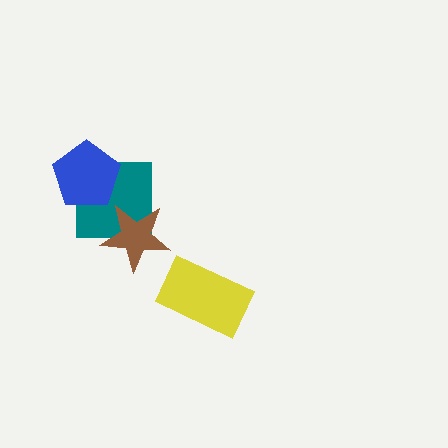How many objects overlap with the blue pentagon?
1 object overlaps with the blue pentagon.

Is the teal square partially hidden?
Yes, it is partially covered by another shape.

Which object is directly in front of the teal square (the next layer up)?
The blue pentagon is directly in front of the teal square.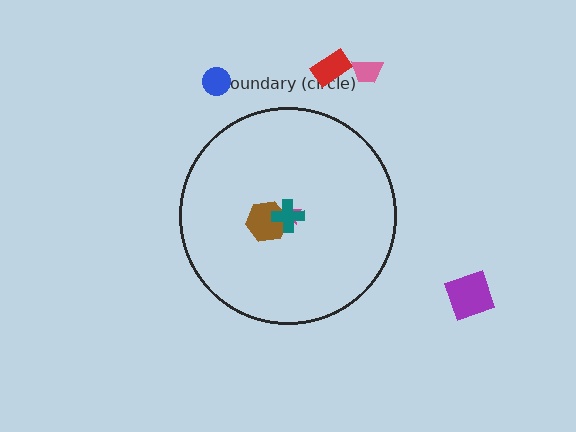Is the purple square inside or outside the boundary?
Outside.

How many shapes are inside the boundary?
3 inside, 4 outside.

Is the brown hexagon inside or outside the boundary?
Inside.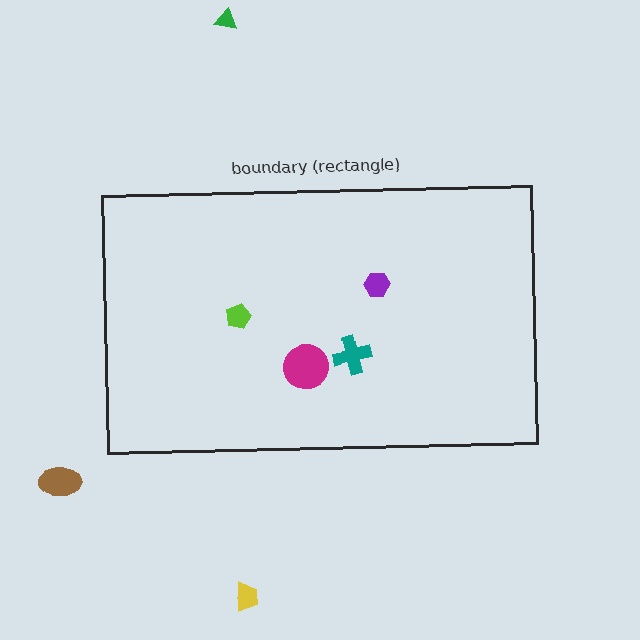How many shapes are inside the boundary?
4 inside, 3 outside.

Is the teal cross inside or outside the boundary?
Inside.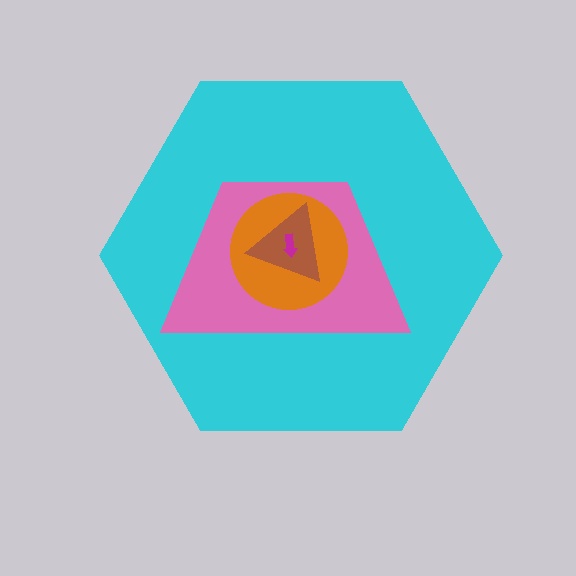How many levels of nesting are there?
5.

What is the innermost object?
The magenta arrow.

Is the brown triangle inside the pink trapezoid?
Yes.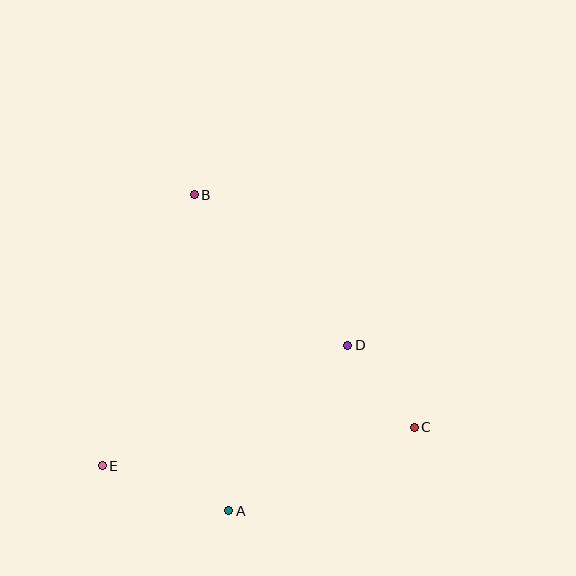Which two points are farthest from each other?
Points B and C are farthest from each other.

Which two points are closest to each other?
Points C and D are closest to each other.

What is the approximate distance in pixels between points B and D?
The distance between B and D is approximately 215 pixels.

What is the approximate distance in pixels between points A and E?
The distance between A and E is approximately 134 pixels.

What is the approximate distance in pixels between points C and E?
The distance between C and E is approximately 314 pixels.